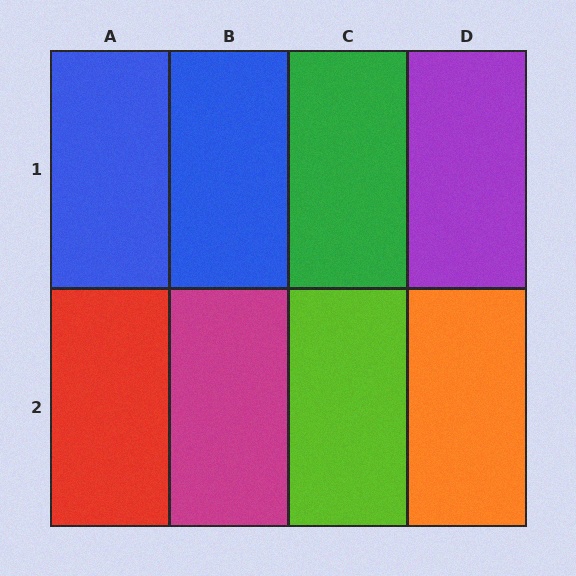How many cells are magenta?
1 cell is magenta.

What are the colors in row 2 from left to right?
Red, magenta, lime, orange.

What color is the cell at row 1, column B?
Blue.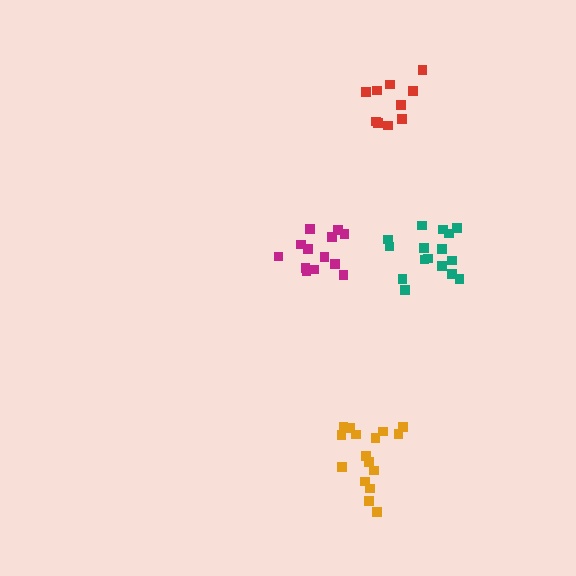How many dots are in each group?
Group 1: 14 dots, Group 2: 10 dots, Group 3: 16 dots, Group 4: 16 dots (56 total).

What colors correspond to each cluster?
The clusters are colored: magenta, red, teal, orange.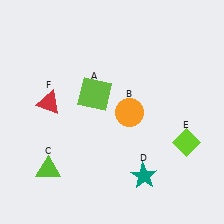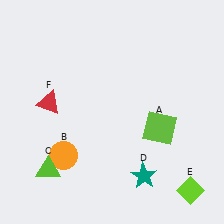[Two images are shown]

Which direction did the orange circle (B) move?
The orange circle (B) moved left.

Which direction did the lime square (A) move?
The lime square (A) moved right.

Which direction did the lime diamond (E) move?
The lime diamond (E) moved down.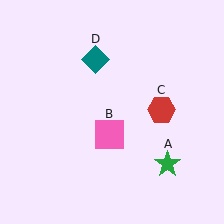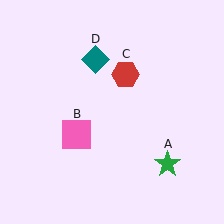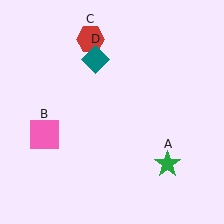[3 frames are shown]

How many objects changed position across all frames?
2 objects changed position: pink square (object B), red hexagon (object C).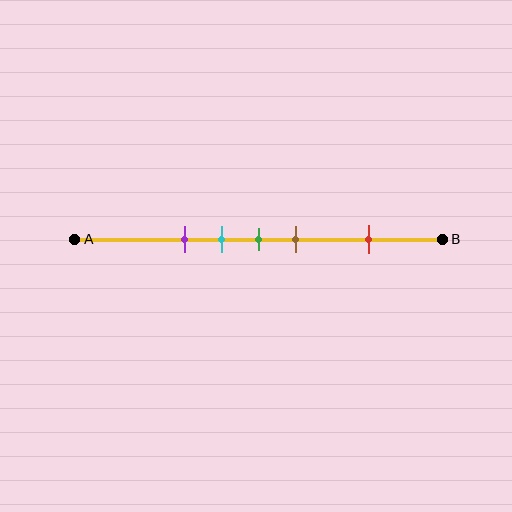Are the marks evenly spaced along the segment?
No, the marks are not evenly spaced.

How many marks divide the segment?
There are 5 marks dividing the segment.